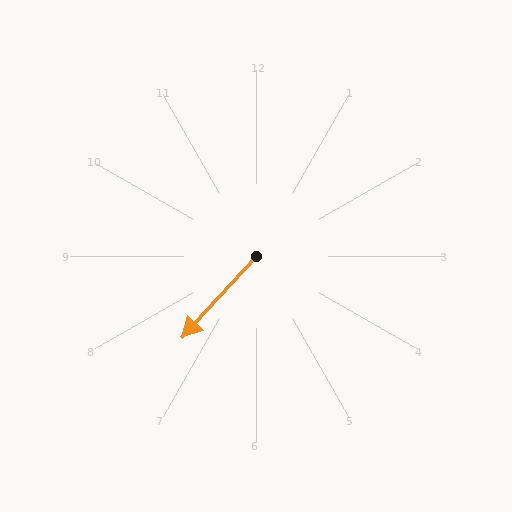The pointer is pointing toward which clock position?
Roughly 7 o'clock.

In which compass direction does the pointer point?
Southwest.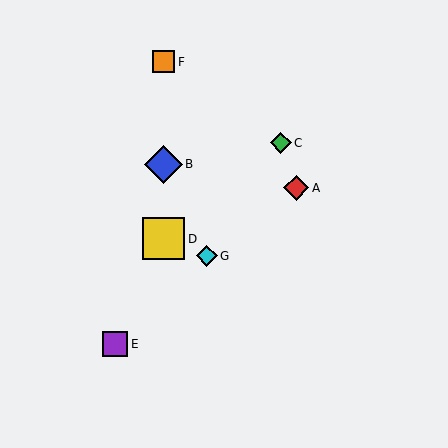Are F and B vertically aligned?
Yes, both are at x≈164.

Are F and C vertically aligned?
No, F is at x≈164 and C is at x≈281.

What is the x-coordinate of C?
Object C is at x≈281.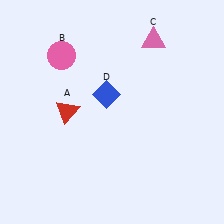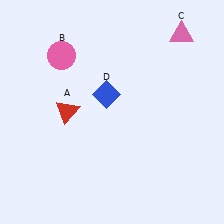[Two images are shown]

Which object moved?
The pink triangle (C) moved right.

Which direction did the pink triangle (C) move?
The pink triangle (C) moved right.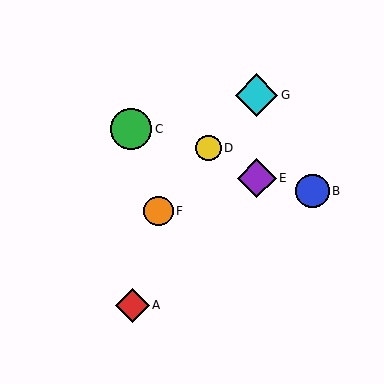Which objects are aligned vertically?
Objects E, G are aligned vertically.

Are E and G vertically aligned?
Yes, both are at x≈257.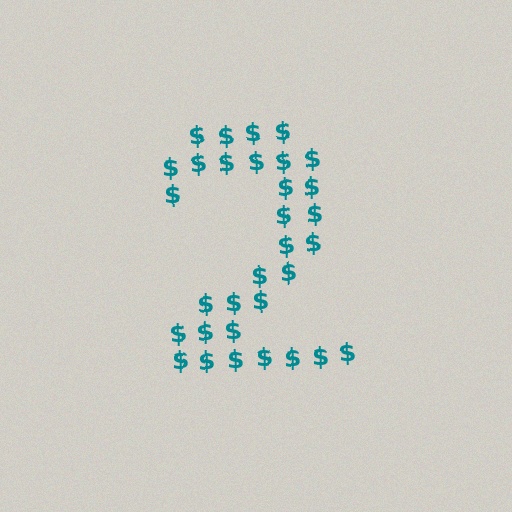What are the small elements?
The small elements are dollar signs.